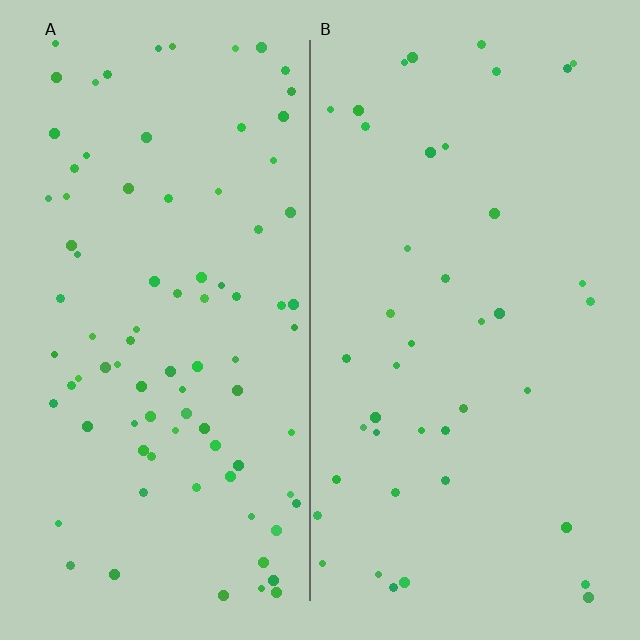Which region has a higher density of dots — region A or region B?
A (the left).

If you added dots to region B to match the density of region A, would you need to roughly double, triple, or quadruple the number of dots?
Approximately double.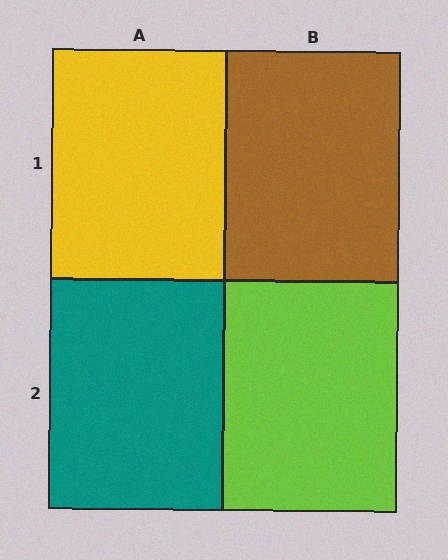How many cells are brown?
1 cell is brown.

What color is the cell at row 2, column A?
Teal.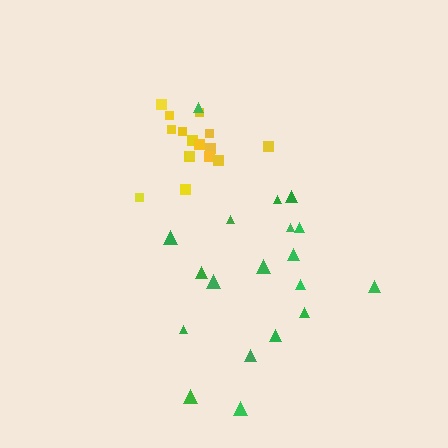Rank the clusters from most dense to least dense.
yellow, green.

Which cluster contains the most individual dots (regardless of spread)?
Green (19).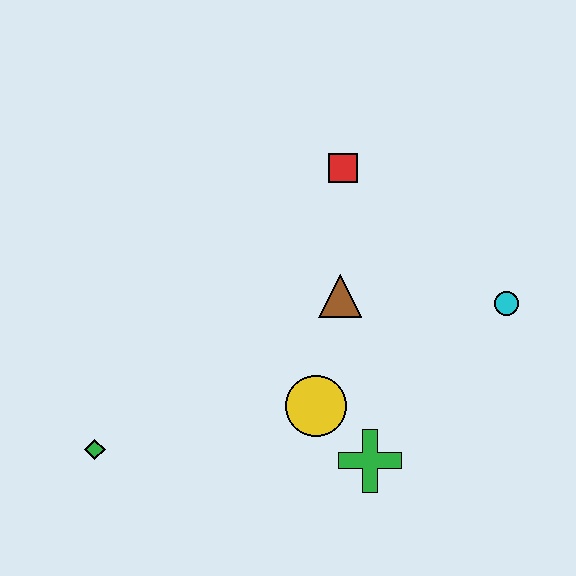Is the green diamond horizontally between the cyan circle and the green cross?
No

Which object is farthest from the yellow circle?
The red square is farthest from the yellow circle.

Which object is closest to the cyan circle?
The brown triangle is closest to the cyan circle.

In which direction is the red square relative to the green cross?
The red square is above the green cross.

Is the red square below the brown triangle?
No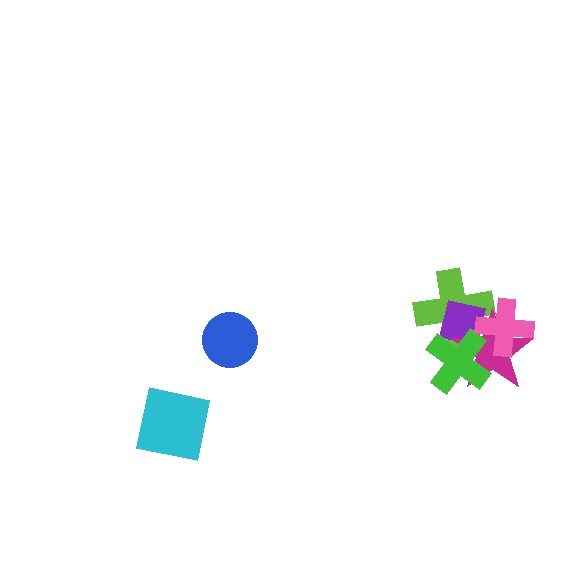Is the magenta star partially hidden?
Yes, it is partially covered by another shape.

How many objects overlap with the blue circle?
0 objects overlap with the blue circle.